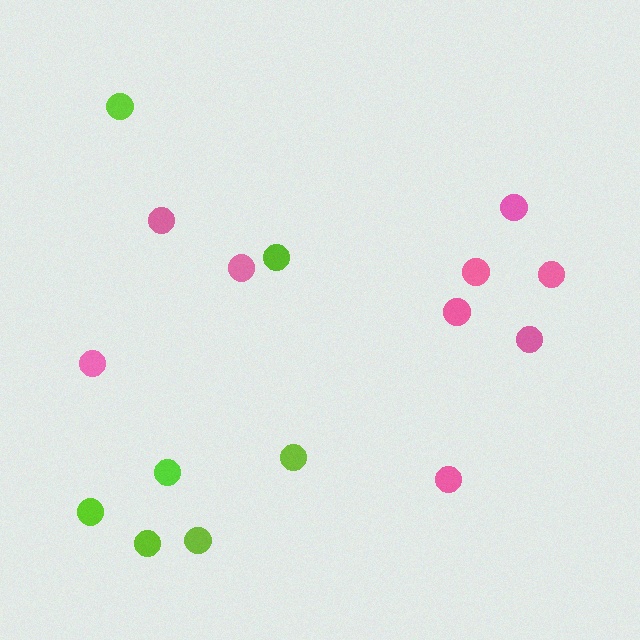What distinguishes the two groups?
There are 2 groups: one group of lime circles (7) and one group of pink circles (9).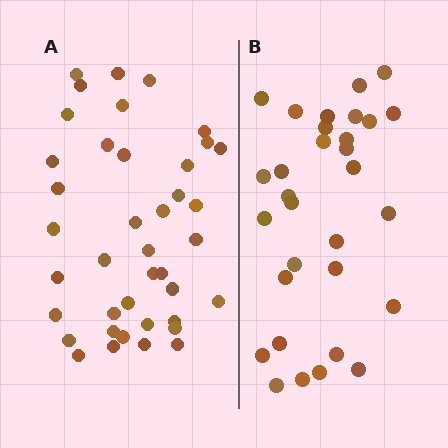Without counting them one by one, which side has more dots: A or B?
Region A (the left region) has more dots.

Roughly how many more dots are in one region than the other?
Region A has roughly 8 or so more dots than region B.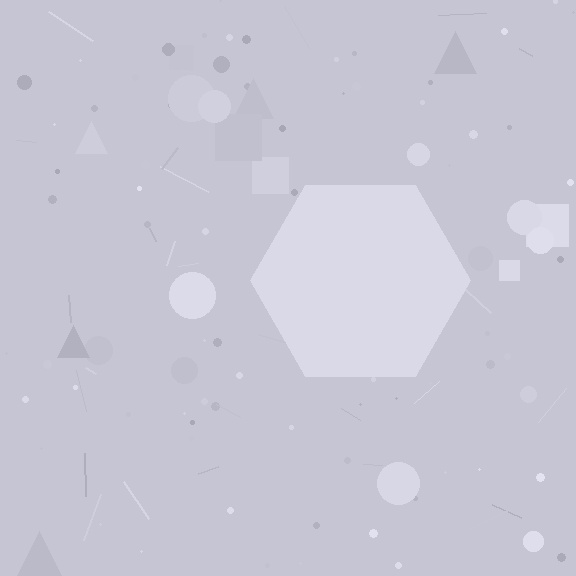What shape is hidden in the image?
A hexagon is hidden in the image.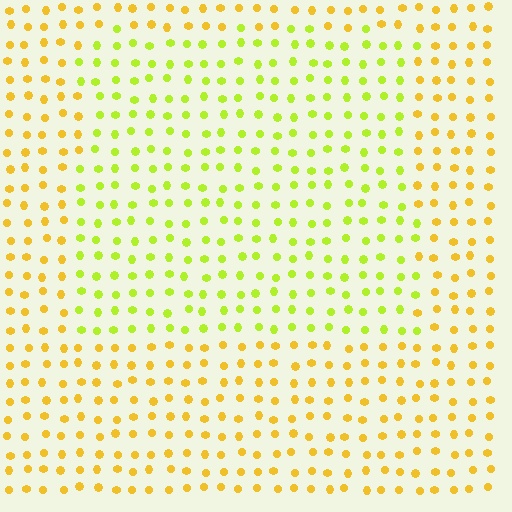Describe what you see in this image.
The image is filled with small yellow elements in a uniform arrangement. A rectangle-shaped region is visible where the elements are tinted to a slightly different hue, forming a subtle color boundary.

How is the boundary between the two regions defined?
The boundary is defined purely by a slight shift in hue (about 34 degrees). Spacing, size, and orientation are identical on both sides.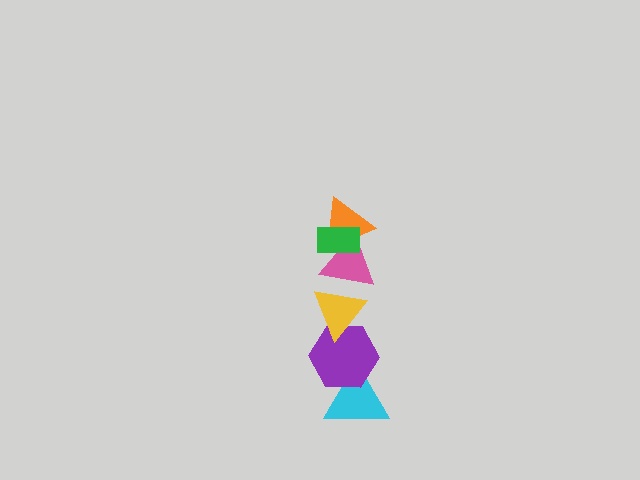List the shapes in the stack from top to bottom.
From top to bottom: the green rectangle, the orange triangle, the pink triangle, the yellow triangle, the purple hexagon, the cyan triangle.